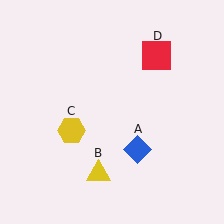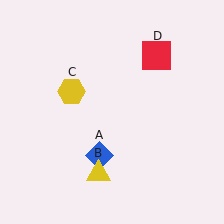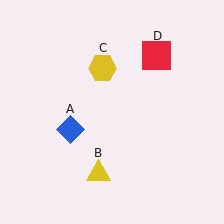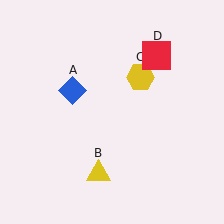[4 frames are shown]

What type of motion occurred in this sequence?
The blue diamond (object A), yellow hexagon (object C) rotated clockwise around the center of the scene.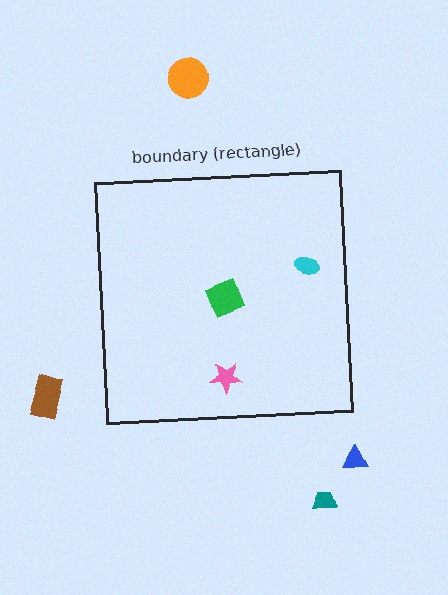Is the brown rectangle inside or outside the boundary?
Outside.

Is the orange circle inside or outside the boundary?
Outside.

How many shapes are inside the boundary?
3 inside, 4 outside.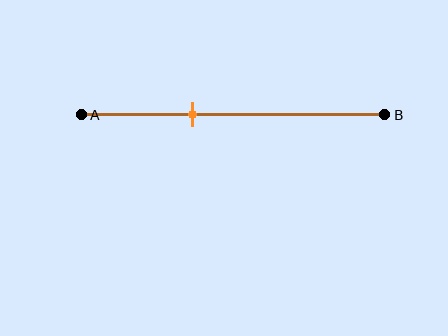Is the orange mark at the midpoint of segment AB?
No, the mark is at about 35% from A, not at the 50% midpoint.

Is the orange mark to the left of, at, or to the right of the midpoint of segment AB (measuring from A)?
The orange mark is to the left of the midpoint of segment AB.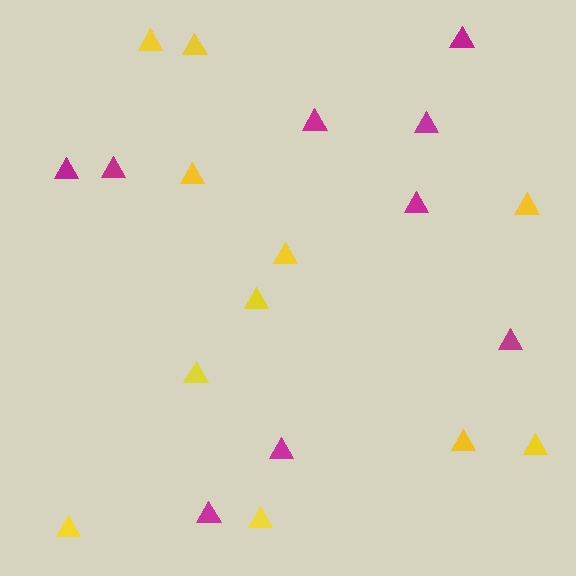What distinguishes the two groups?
There are 2 groups: one group of magenta triangles (9) and one group of yellow triangles (11).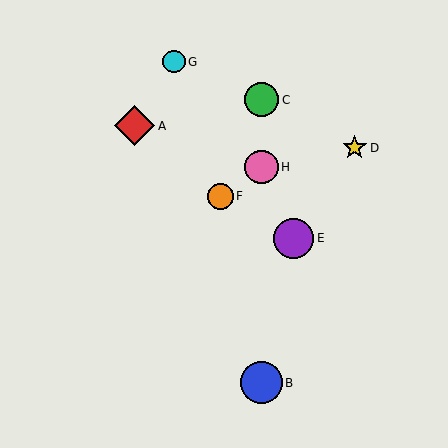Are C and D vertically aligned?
No, C is at x≈261 and D is at x≈354.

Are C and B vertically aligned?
Yes, both are at x≈261.